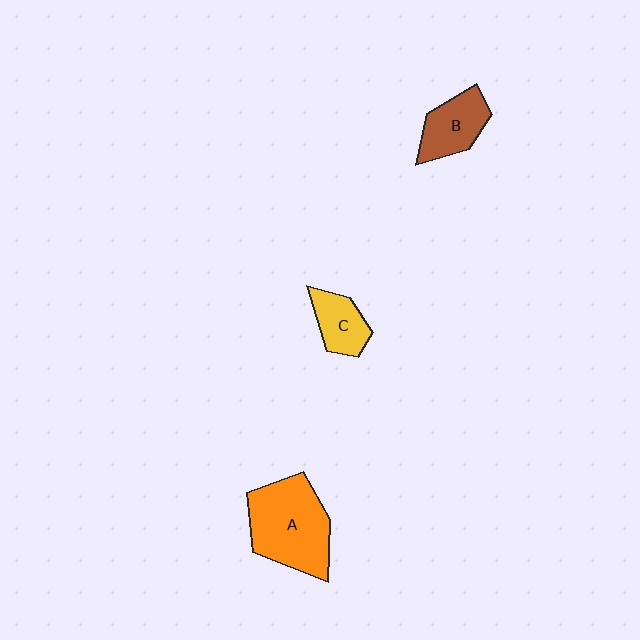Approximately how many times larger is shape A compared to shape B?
Approximately 1.9 times.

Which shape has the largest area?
Shape A (orange).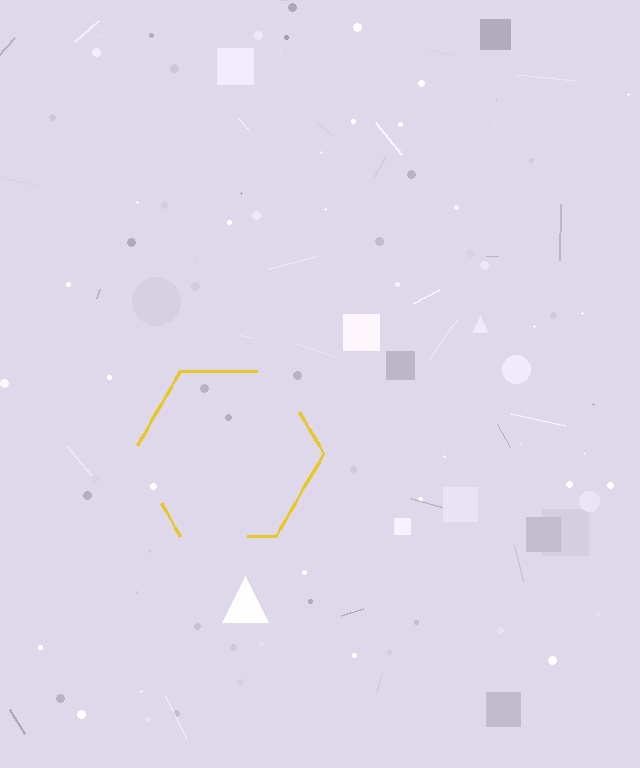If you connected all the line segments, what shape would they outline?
They would outline a hexagon.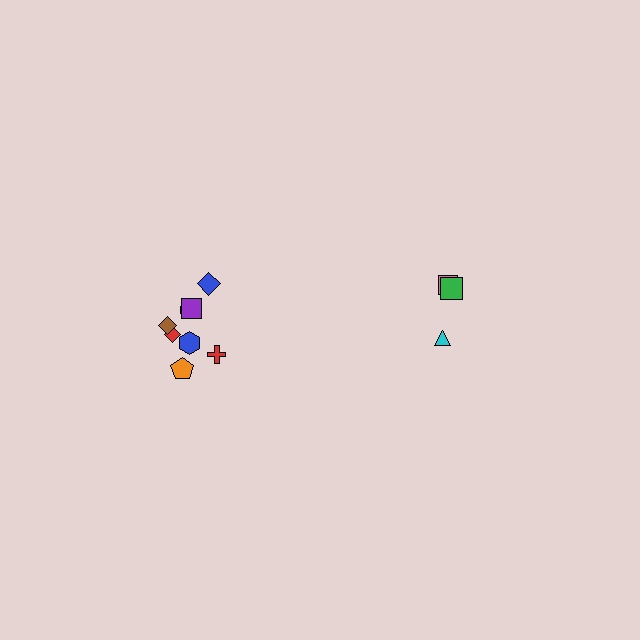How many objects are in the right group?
There are 3 objects.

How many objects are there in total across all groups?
There are 11 objects.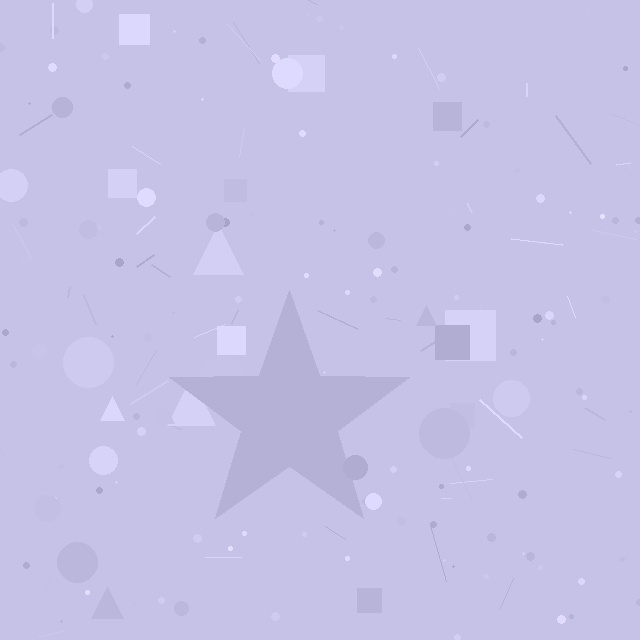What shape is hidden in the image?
A star is hidden in the image.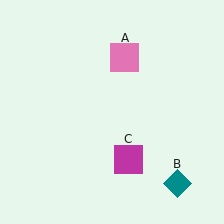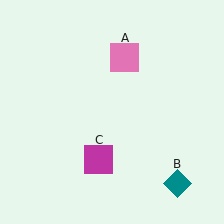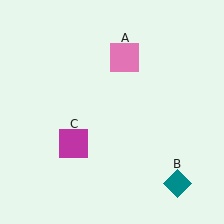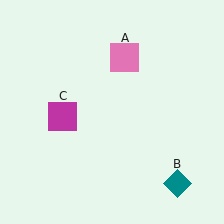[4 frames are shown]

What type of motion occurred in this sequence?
The magenta square (object C) rotated clockwise around the center of the scene.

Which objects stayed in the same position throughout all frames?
Pink square (object A) and teal diamond (object B) remained stationary.